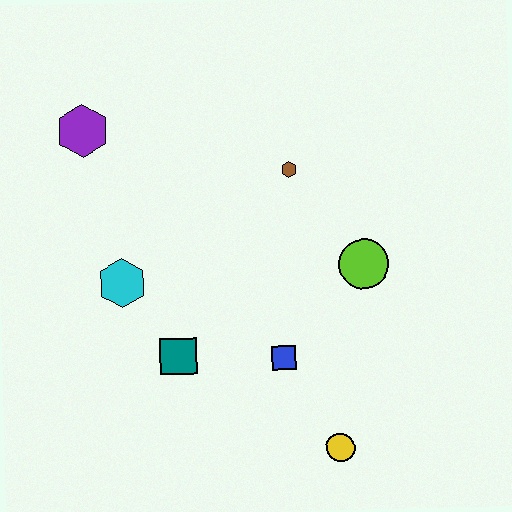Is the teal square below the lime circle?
Yes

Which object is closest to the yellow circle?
The blue square is closest to the yellow circle.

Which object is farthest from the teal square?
The purple hexagon is farthest from the teal square.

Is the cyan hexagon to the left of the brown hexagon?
Yes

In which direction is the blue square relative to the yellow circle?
The blue square is above the yellow circle.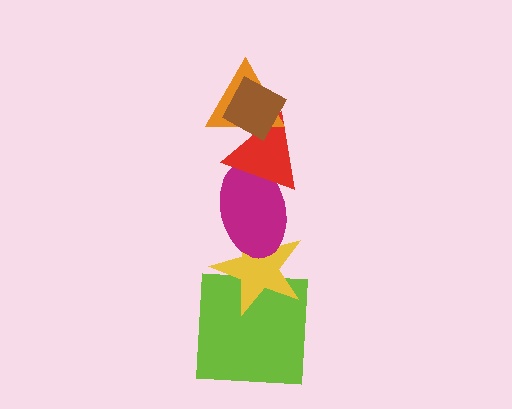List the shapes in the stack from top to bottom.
From top to bottom: the brown diamond, the orange triangle, the red triangle, the magenta ellipse, the yellow star, the lime square.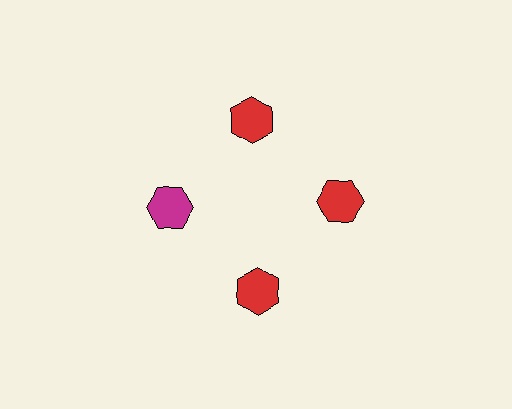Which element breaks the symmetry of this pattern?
The magenta hexagon at roughly the 9 o'clock position breaks the symmetry. All other shapes are red hexagons.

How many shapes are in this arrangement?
There are 4 shapes arranged in a ring pattern.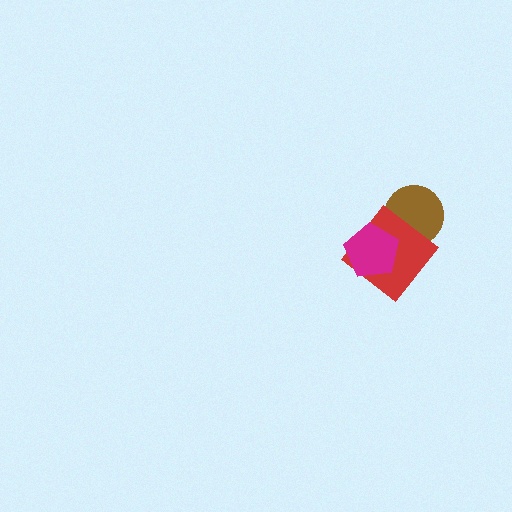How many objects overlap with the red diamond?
2 objects overlap with the red diamond.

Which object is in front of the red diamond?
The magenta pentagon is in front of the red diamond.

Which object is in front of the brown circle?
The red diamond is in front of the brown circle.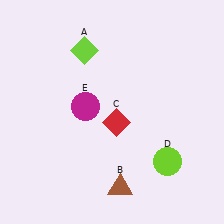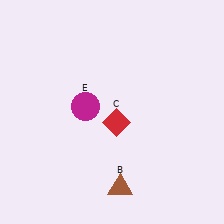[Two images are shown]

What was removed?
The lime circle (D), the lime diamond (A) were removed in Image 2.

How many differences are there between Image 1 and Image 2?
There are 2 differences between the two images.